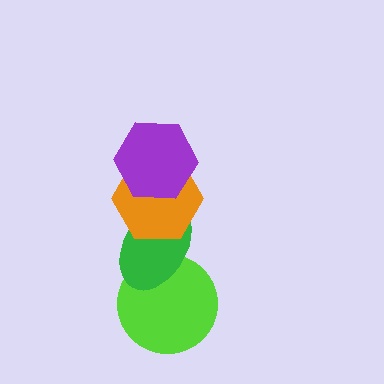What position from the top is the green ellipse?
The green ellipse is 3rd from the top.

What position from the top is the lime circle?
The lime circle is 4th from the top.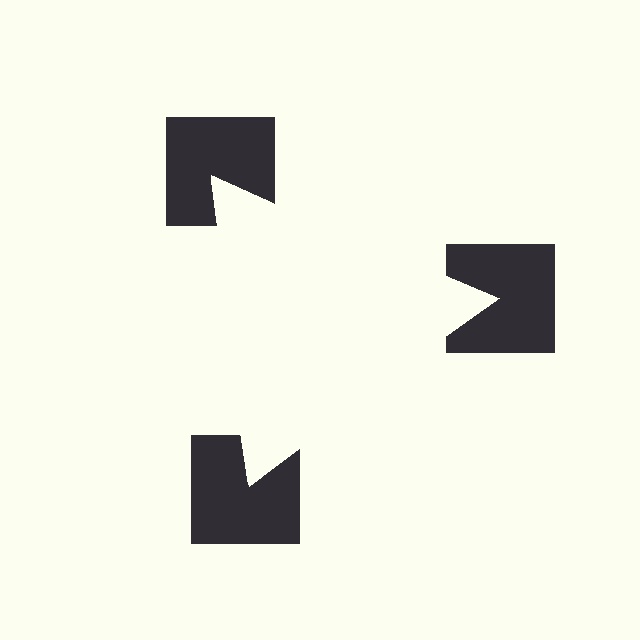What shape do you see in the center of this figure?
An illusory triangle — its edges are inferred from the aligned wedge cuts in the notched squares, not physically drawn.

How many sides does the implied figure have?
3 sides.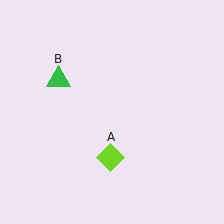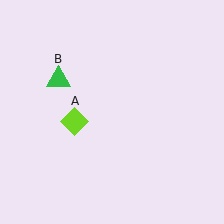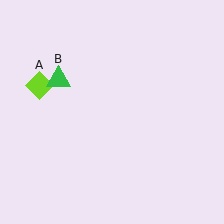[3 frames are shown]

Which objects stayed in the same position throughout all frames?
Green triangle (object B) remained stationary.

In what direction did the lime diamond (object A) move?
The lime diamond (object A) moved up and to the left.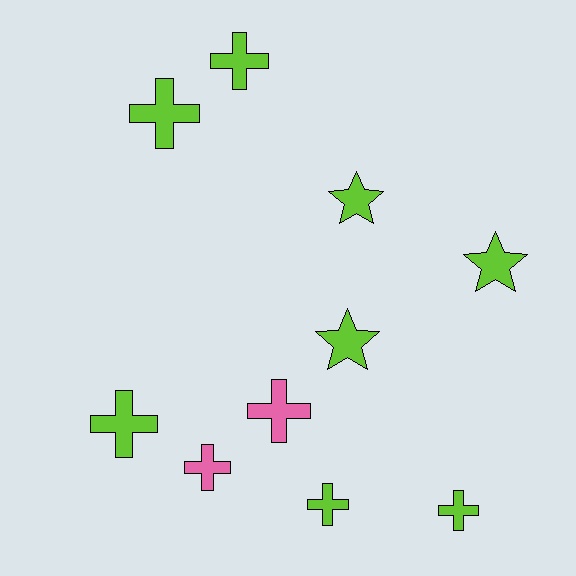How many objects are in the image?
There are 10 objects.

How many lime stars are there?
There are 3 lime stars.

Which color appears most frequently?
Lime, with 8 objects.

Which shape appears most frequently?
Cross, with 7 objects.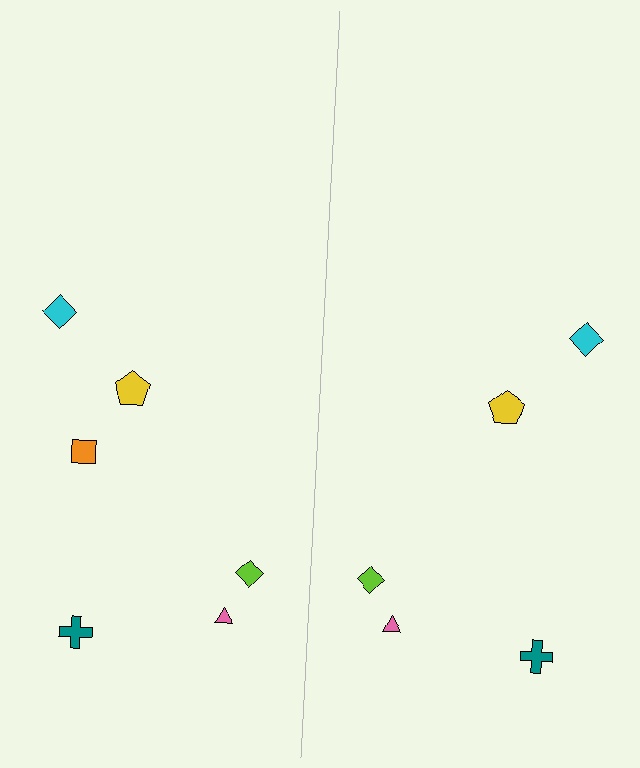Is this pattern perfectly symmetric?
No, the pattern is not perfectly symmetric. A orange square is missing from the right side.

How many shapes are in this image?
There are 11 shapes in this image.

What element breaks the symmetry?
A orange square is missing from the right side.